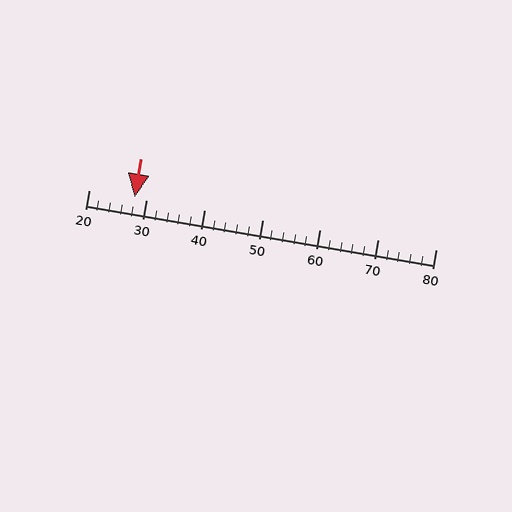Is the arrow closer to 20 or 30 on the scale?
The arrow is closer to 30.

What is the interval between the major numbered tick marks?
The major tick marks are spaced 10 units apart.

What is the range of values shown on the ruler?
The ruler shows values from 20 to 80.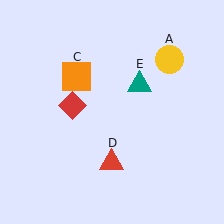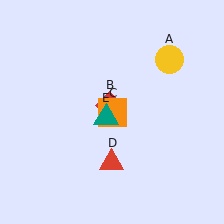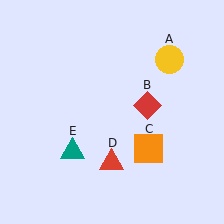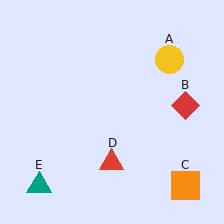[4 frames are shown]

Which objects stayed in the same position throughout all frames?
Yellow circle (object A) and red triangle (object D) remained stationary.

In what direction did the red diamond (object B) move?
The red diamond (object B) moved right.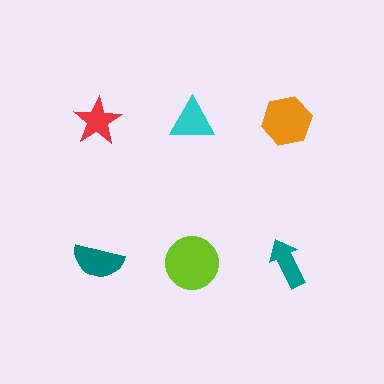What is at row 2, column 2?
A lime circle.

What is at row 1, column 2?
A cyan triangle.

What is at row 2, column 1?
A teal semicircle.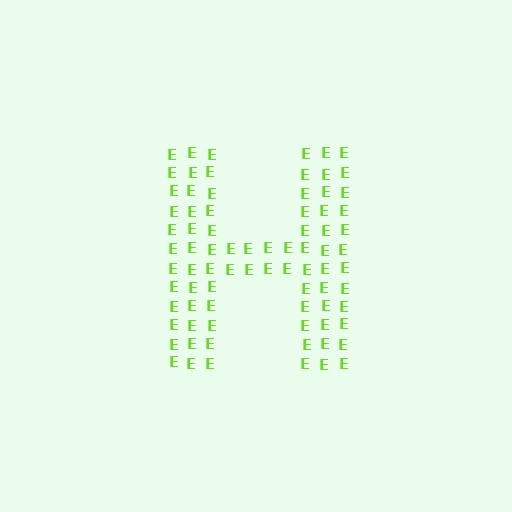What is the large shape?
The large shape is the letter H.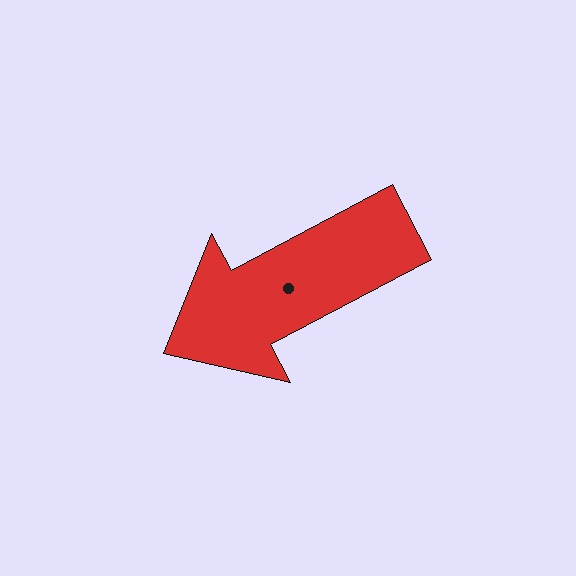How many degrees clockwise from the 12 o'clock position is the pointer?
Approximately 242 degrees.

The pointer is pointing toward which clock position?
Roughly 8 o'clock.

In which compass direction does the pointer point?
Southwest.